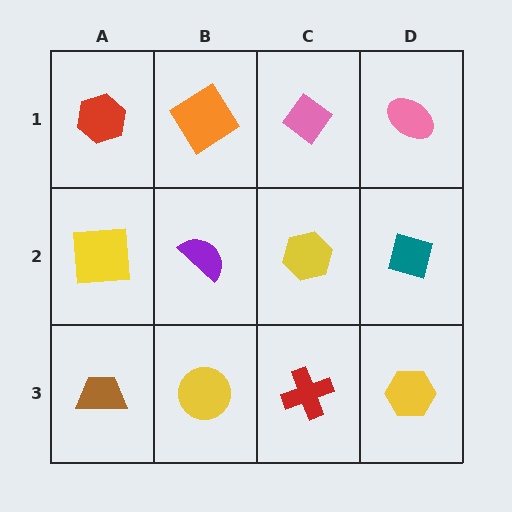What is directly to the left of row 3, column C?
A yellow circle.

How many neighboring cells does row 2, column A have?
3.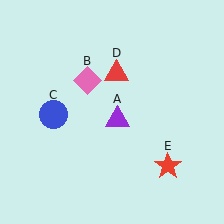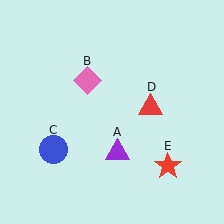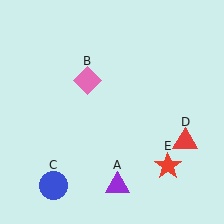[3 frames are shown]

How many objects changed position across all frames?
3 objects changed position: purple triangle (object A), blue circle (object C), red triangle (object D).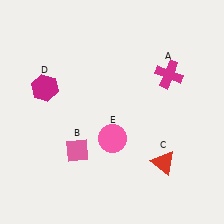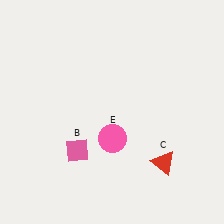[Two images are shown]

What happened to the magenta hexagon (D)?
The magenta hexagon (D) was removed in Image 2. It was in the top-left area of Image 1.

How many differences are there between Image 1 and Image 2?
There are 2 differences between the two images.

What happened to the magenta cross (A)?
The magenta cross (A) was removed in Image 2. It was in the top-right area of Image 1.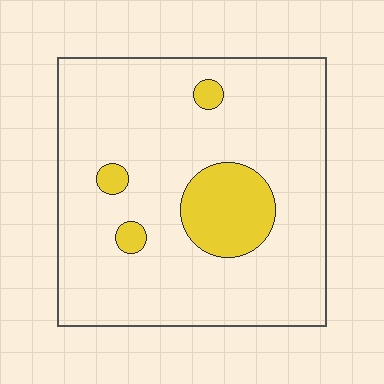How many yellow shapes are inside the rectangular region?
4.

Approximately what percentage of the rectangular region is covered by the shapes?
Approximately 15%.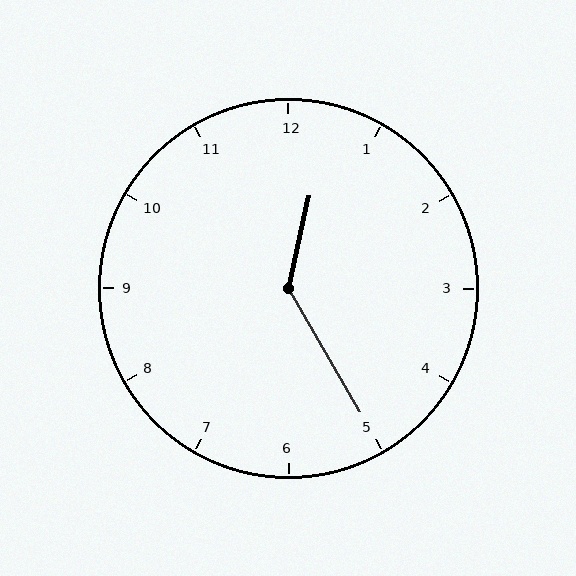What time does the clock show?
12:25.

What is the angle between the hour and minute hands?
Approximately 138 degrees.